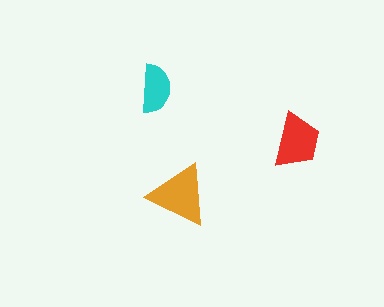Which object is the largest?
The orange triangle.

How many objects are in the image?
There are 3 objects in the image.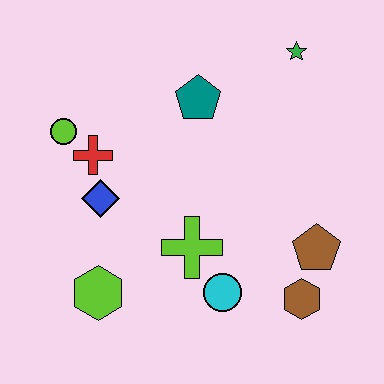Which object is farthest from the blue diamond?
The green star is farthest from the blue diamond.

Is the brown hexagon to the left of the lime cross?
No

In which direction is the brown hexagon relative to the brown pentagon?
The brown hexagon is below the brown pentagon.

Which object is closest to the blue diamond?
The red cross is closest to the blue diamond.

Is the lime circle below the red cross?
No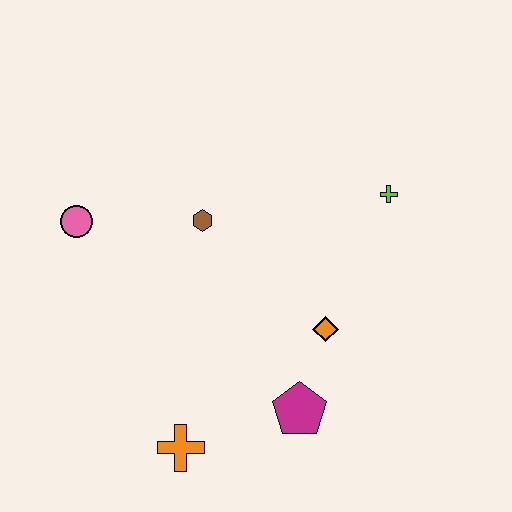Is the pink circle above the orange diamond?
Yes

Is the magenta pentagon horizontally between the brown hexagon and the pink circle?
No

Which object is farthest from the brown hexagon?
The orange cross is farthest from the brown hexagon.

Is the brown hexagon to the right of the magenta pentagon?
No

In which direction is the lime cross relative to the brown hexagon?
The lime cross is to the right of the brown hexagon.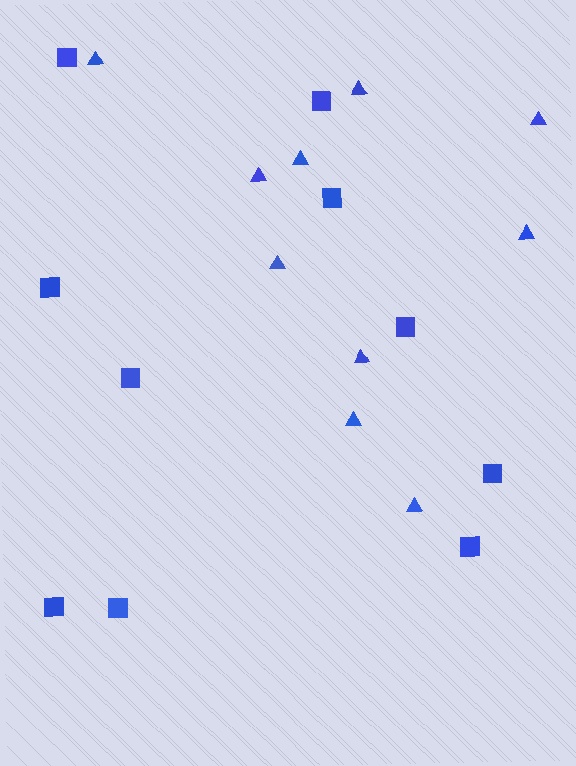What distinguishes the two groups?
There are 2 groups: one group of triangles (10) and one group of squares (10).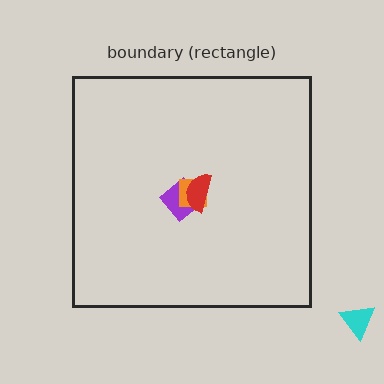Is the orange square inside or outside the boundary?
Inside.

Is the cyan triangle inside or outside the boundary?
Outside.